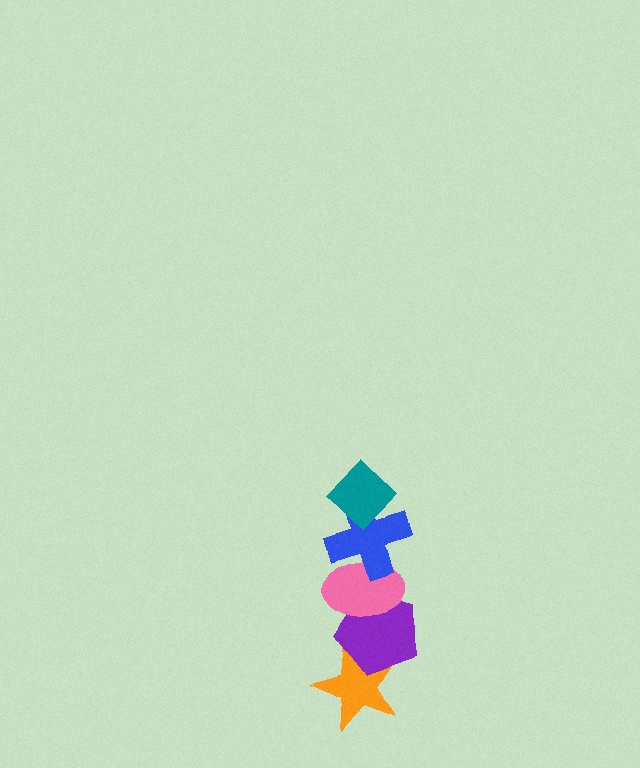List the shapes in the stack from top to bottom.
From top to bottom: the teal diamond, the blue cross, the pink ellipse, the purple pentagon, the orange star.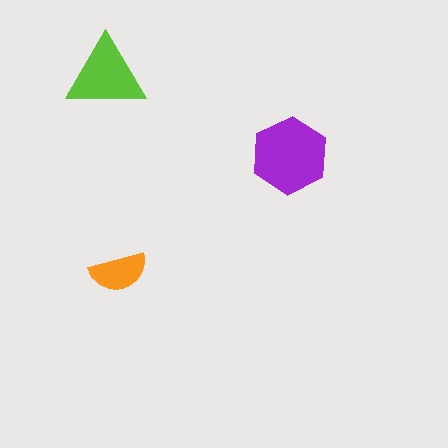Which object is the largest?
The purple hexagon.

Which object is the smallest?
The orange semicircle.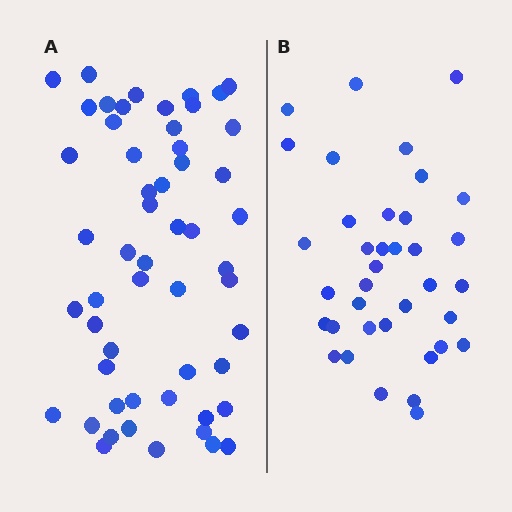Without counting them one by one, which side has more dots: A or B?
Region A (the left region) has more dots.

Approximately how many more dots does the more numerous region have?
Region A has approximately 15 more dots than region B.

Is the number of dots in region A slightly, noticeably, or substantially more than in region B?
Region A has substantially more. The ratio is roughly 1.5 to 1.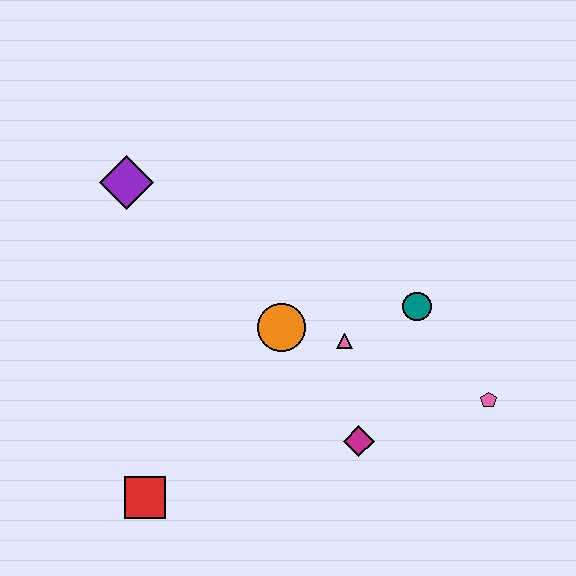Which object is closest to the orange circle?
The pink triangle is closest to the orange circle.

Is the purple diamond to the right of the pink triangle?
No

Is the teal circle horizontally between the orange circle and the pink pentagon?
Yes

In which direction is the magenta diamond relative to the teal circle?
The magenta diamond is below the teal circle.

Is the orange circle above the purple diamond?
No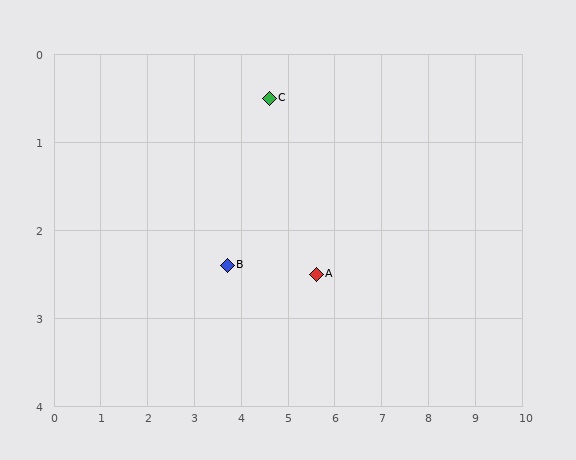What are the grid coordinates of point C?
Point C is at approximately (4.6, 0.5).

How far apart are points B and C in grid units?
Points B and C are about 2.1 grid units apart.